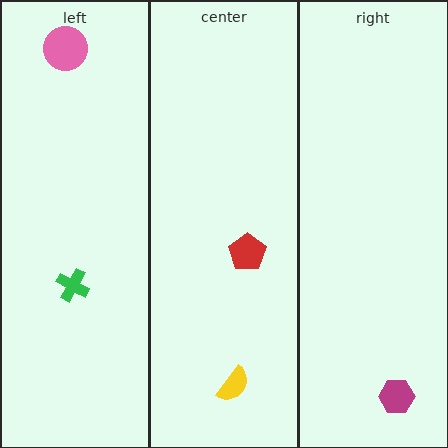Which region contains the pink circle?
The left region.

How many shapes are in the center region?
2.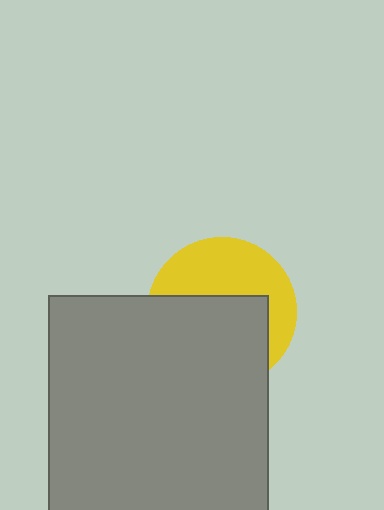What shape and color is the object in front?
The object in front is a gray square.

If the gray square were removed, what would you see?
You would see the complete yellow circle.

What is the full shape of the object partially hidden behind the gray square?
The partially hidden object is a yellow circle.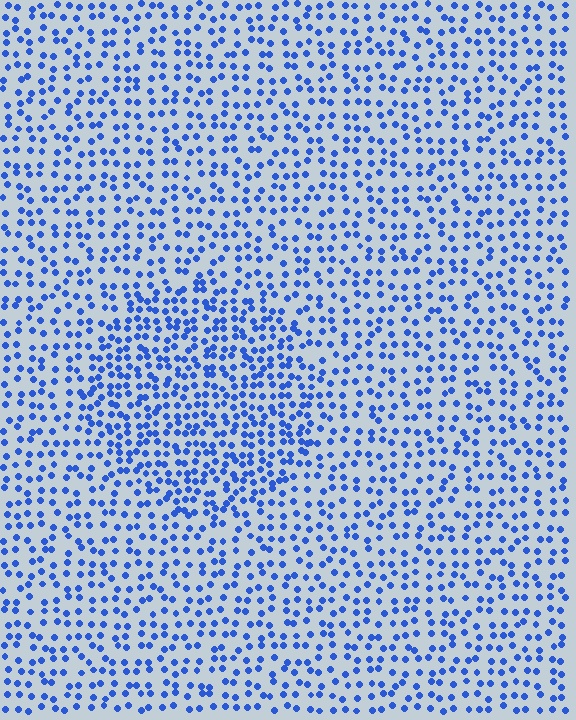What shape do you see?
I see a circle.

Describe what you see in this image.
The image contains small blue elements arranged at two different densities. A circle-shaped region is visible where the elements are more densely packed than the surrounding area.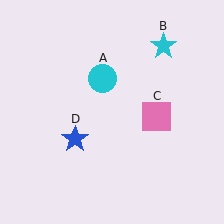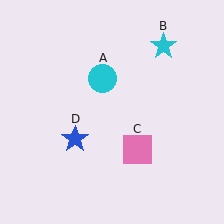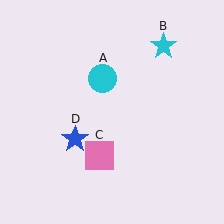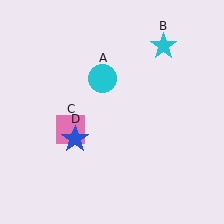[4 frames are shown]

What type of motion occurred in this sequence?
The pink square (object C) rotated clockwise around the center of the scene.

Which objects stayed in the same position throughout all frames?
Cyan circle (object A) and cyan star (object B) and blue star (object D) remained stationary.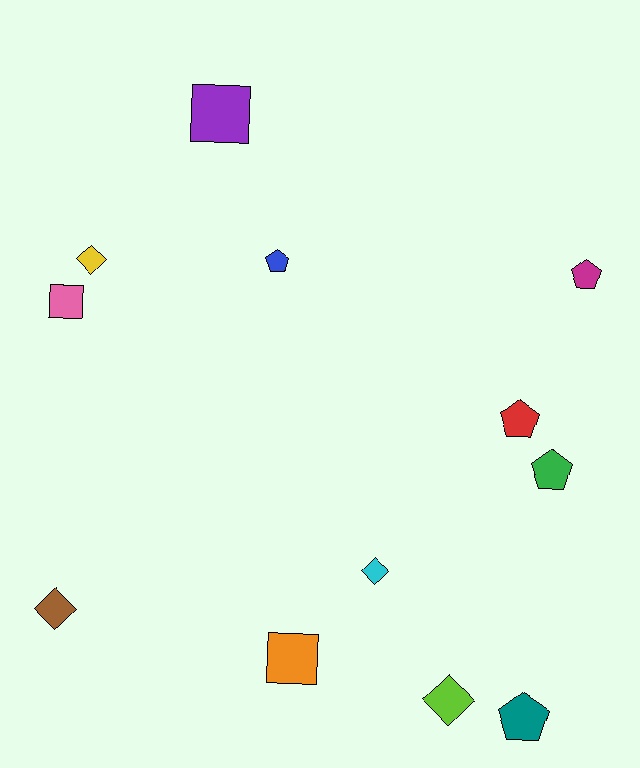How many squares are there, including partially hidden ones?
There are 3 squares.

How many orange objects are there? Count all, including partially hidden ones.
There is 1 orange object.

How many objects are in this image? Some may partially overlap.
There are 12 objects.